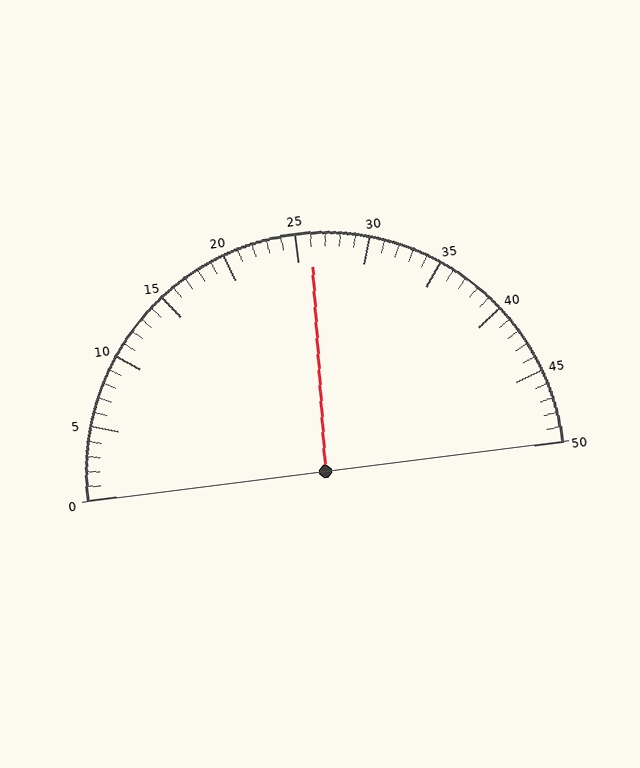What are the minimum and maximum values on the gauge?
The gauge ranges from 0 to 50.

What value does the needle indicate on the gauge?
The needle indicates approximately 26.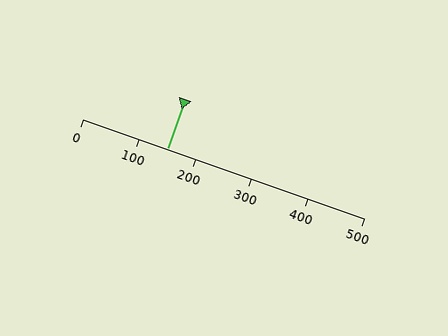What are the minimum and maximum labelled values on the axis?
The axis runs from 0 to 500.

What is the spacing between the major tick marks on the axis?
The major ticks are spaced 100 apart.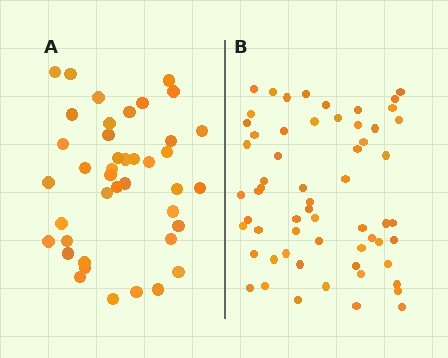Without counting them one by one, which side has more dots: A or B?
Region B (the right region) has more dots.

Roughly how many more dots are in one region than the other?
Region B has approximately 20 more dots than region A.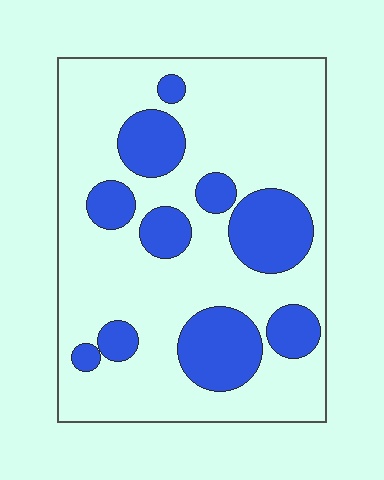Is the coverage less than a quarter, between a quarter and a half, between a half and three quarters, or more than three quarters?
Between a quarter and a half.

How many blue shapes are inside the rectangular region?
10.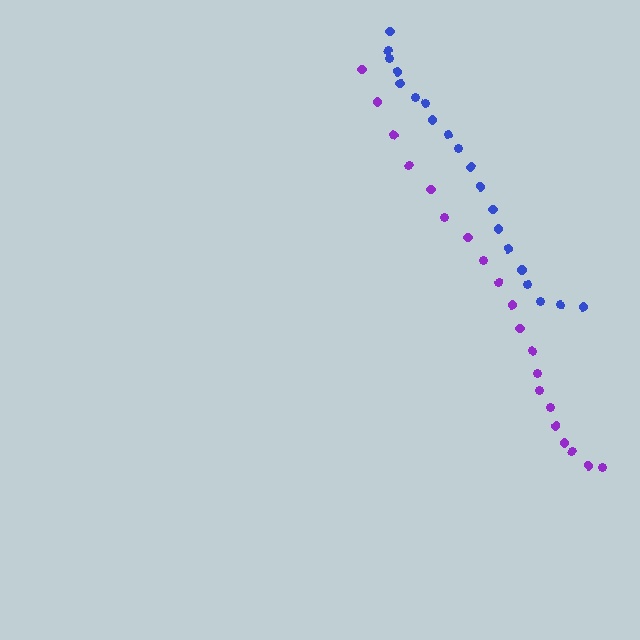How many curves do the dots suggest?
There are 2 distinct paths.